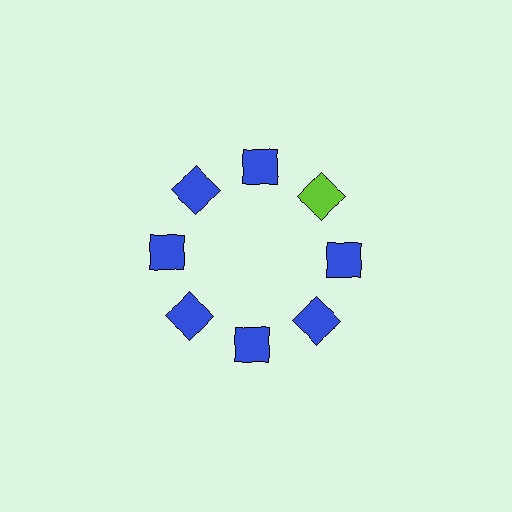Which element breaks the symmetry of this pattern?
The lime square at roughly the 2 o'clock position breaks the symmetry. All other shapes are blue squares.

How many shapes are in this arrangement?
There are 8 shapes arranged in a ring pattern.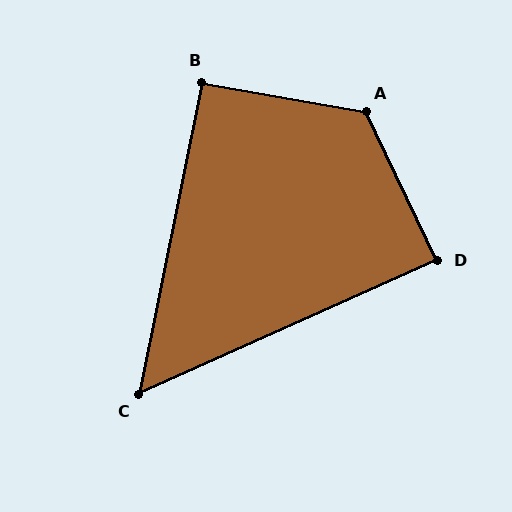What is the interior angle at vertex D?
Approximately 89 degrees (approximately right).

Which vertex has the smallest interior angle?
C, at approximately 54 degrees.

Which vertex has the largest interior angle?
A, at approximately 126 degrees.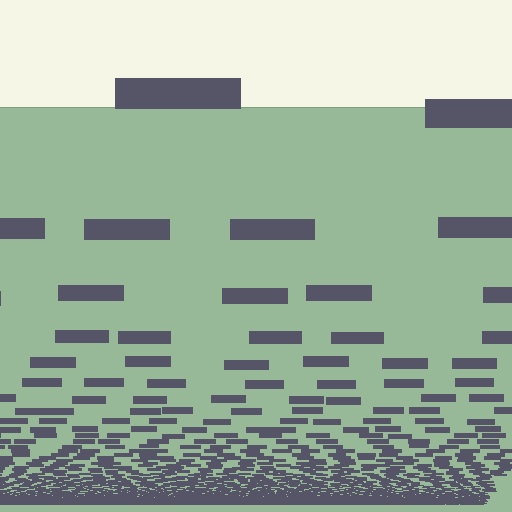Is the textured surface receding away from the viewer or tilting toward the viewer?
The surface appears to tilt toward the viewer. Texture elements get larger and sparser toward the top.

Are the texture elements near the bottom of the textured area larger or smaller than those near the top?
Smaller. The gradient is inverted — elements near the bottom are smaller and denser.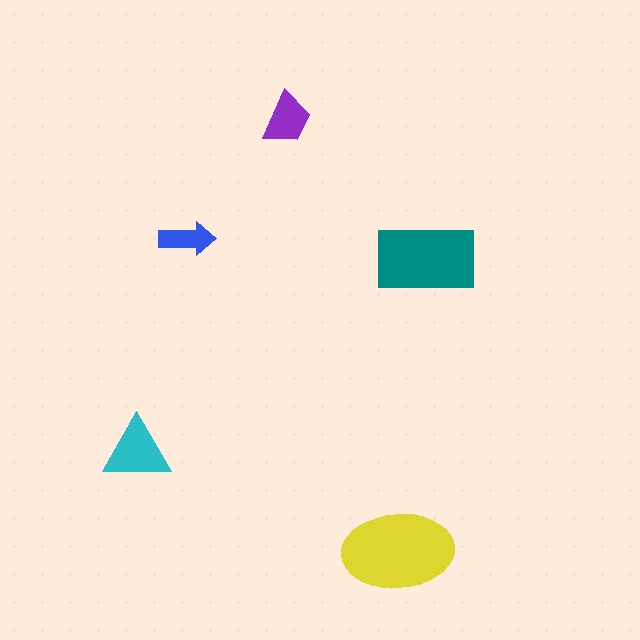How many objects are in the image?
There are 5 objects in the image.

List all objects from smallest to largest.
The blue arrow, the purple trapezoid, the cyan triangle, the teal rectangle, the yellow ellipse.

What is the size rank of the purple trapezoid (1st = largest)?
4th.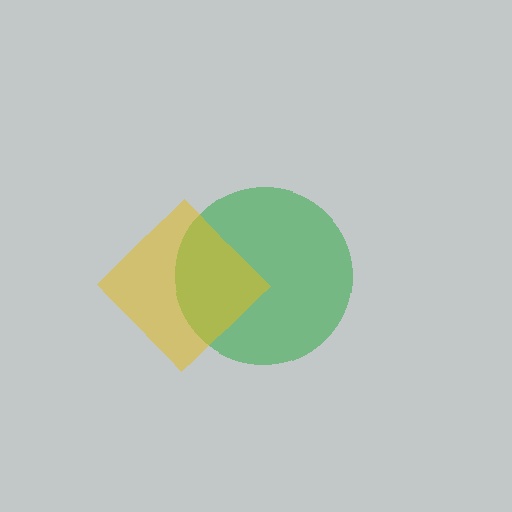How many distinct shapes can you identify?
There are 2 distinct shapes: a green circle, a yellow diamond.